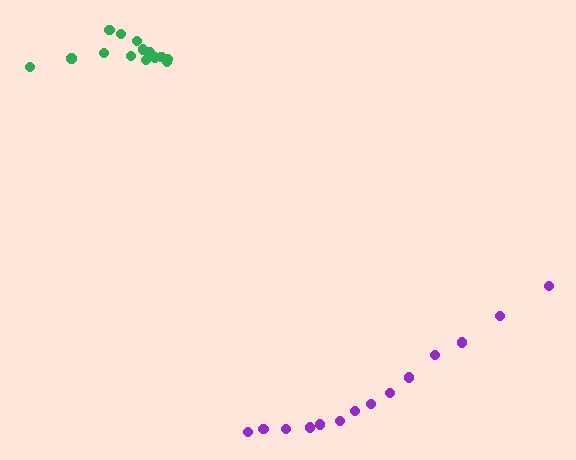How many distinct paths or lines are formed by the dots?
There are 2 distinct paths.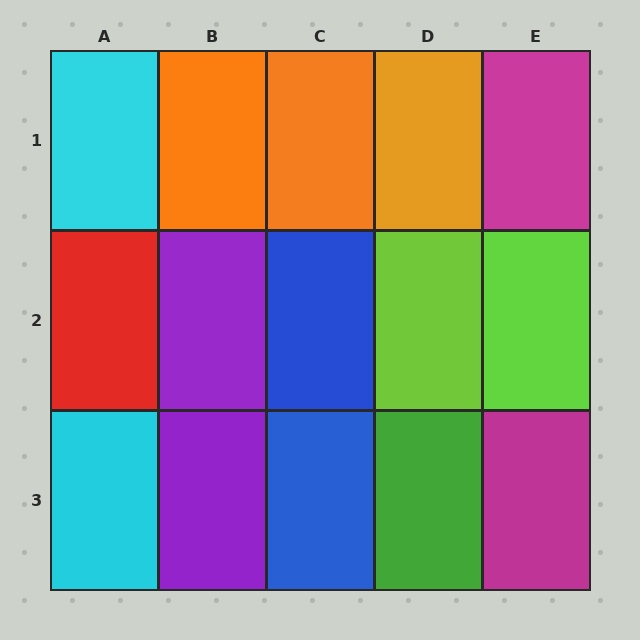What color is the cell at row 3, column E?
Magenta.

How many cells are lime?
2 cells are lime.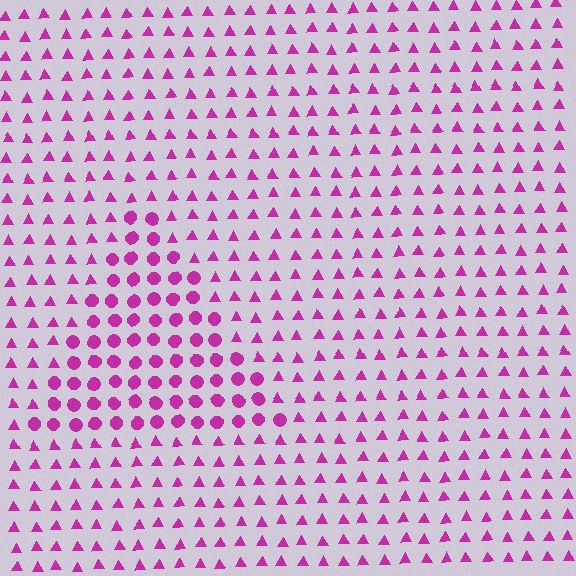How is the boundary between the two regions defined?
The boundary is defined by a change in element shape: circles inside vs. triangles outside. All elements share the same color and spacing.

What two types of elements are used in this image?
The image uses circles inside the triangle region and triangles outside it.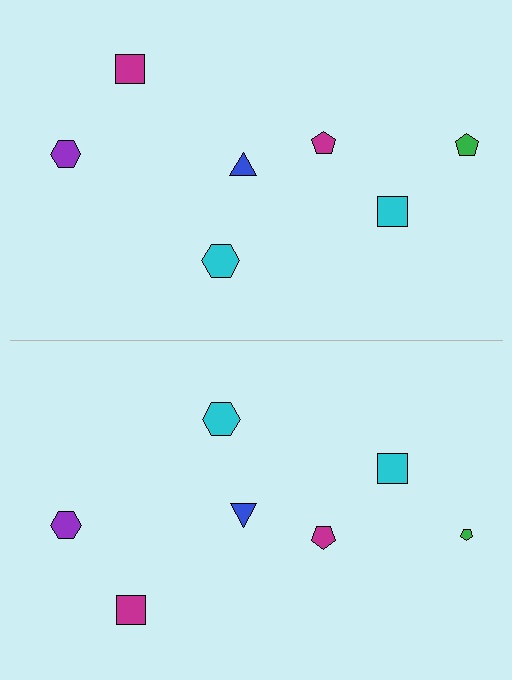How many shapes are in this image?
There are 14 shapes in this image.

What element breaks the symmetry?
The green pentagon on the bottom side has a different size than its mirror counterpart.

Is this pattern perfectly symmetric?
No, the pattern is not perfectly symmetric. The green pentagon on the bottom side has a different size than its mirror counterpart.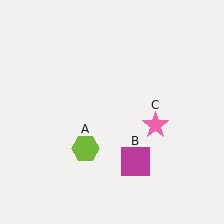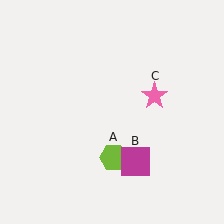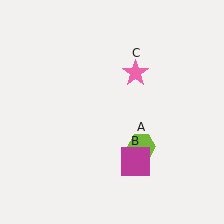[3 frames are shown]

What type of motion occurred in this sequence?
The lime hexagon (object A), pink star (object C) rotated counterclockwise around the center of the scene.